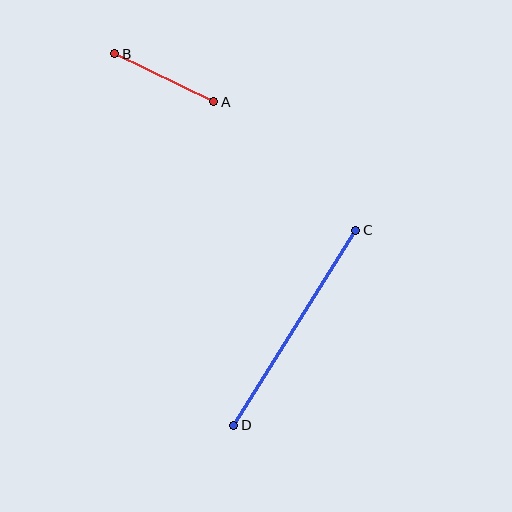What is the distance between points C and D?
The distance is approximately 230 pixels.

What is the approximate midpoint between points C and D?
The midpoint is at approximately (295, 328) pixels.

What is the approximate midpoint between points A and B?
The midpoint is at approximately (164, 78) pixels.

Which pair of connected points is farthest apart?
Points C and D are farthest apart.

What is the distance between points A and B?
The distance is approximately 110 pixels.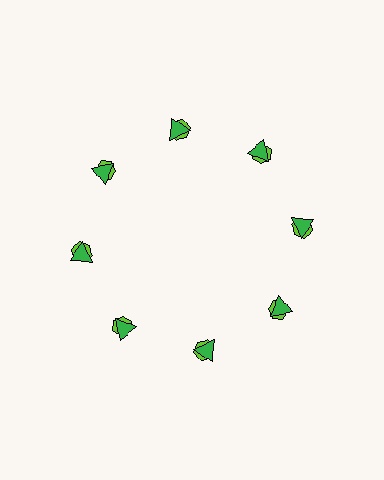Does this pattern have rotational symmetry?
Yes, this pattern has 8-fold rotational symmetry. It looks the same after rotating 45 degrees around the center.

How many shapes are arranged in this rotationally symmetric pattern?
There are 16 shapes, arranged in 8 groups of 2.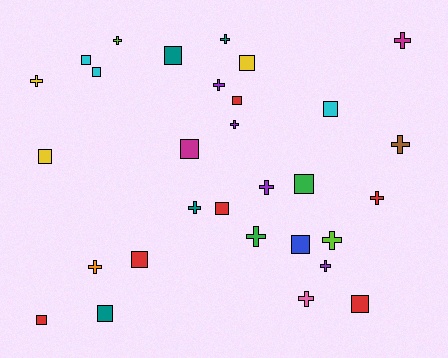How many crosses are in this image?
There are 15 crosses.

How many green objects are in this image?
There are 2 green objects.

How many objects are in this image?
There are 30 objects.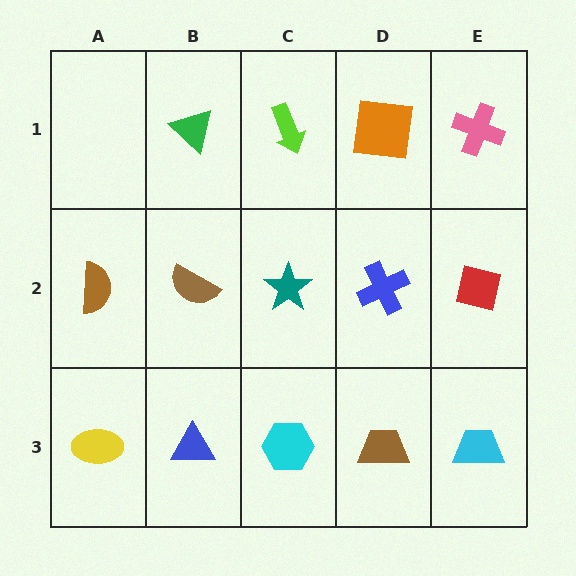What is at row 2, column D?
A blue cross.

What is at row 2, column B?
A brown semicircle.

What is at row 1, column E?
A pink cross.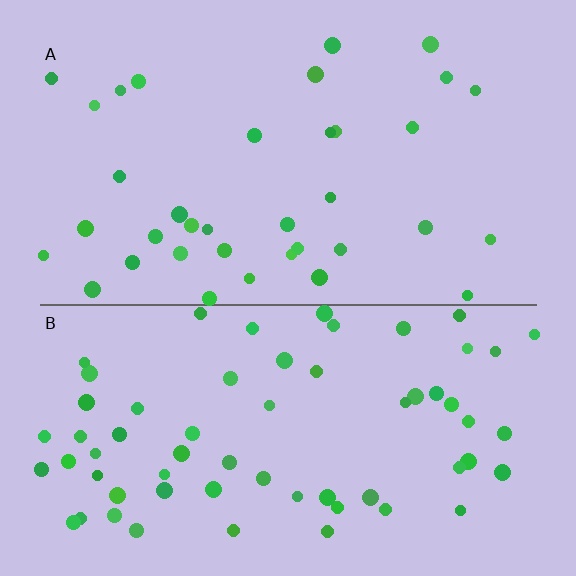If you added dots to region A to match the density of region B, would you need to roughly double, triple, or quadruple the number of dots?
Approximately double.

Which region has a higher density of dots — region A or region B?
B (the bottom).